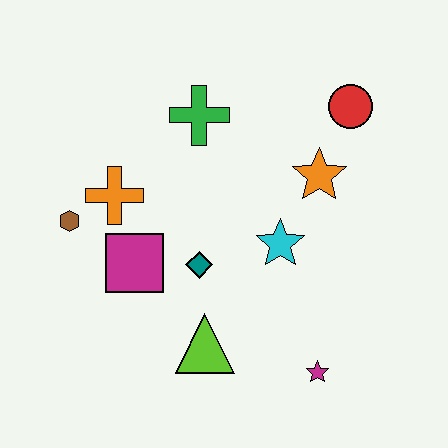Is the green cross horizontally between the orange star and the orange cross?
Yes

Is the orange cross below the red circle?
Yes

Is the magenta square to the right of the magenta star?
No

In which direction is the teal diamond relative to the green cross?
The teal diamond is below the green cross.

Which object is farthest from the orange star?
The brown hexagon is farthest from the orange star.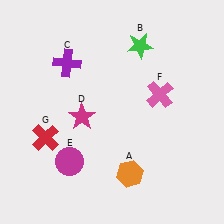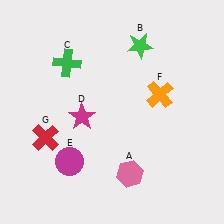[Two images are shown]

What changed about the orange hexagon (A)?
In Image 1, A is orange. In Image 2, it changed to pink.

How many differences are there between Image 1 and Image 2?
There are 3 differences between the two images.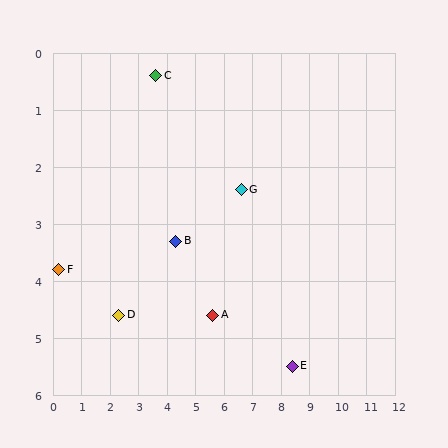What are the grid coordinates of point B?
Point B is at approximately (4.3, 3.3).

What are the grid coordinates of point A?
Point A is at approximately (5.6, 4.6).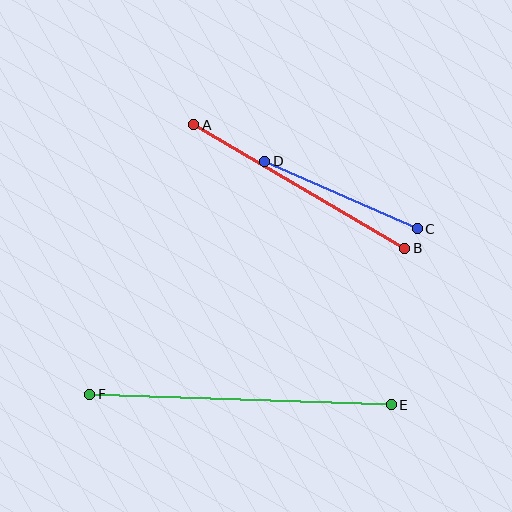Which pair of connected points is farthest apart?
Points E and F are farthest apart.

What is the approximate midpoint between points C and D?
The midpoint is at approximately (341, 195) pixels.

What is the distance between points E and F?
The distance is approximately 301 pixels.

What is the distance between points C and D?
The distance is approximately 167 pixels.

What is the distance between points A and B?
The distance is approximately 245 pixels.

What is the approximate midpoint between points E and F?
The midpoint is at approximately (240, 400) pixels.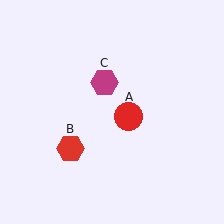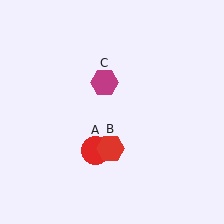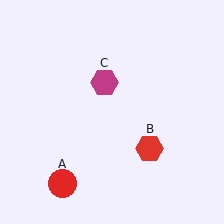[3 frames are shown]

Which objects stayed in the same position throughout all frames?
Magenta hexagon (object C) remained stationary.